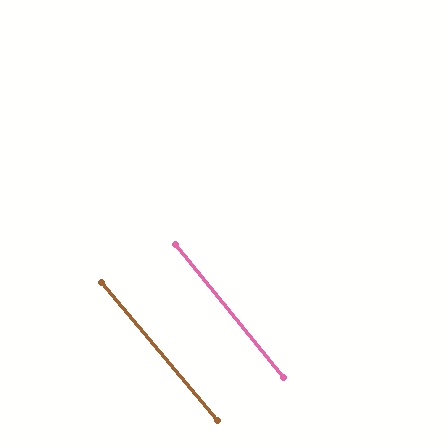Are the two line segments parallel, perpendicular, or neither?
Parallel — their directions differ by only 1.1°.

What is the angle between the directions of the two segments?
Approximately 1 degree.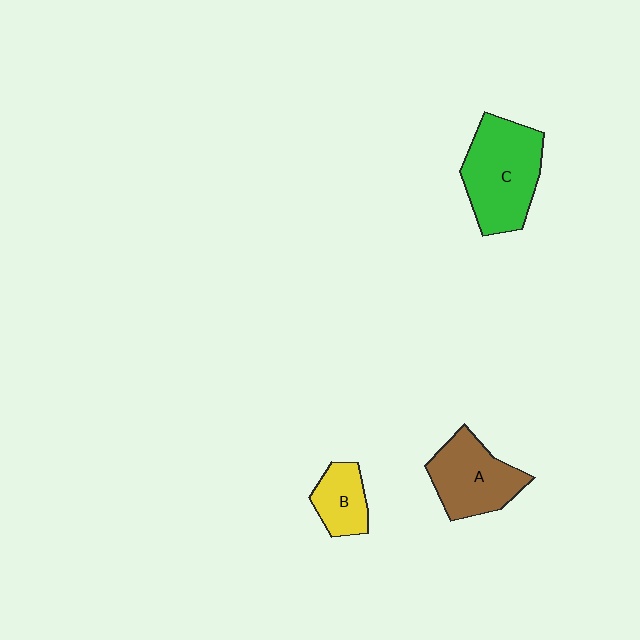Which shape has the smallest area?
Shape B (yellow).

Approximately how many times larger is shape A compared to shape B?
Approximately 1.7 times.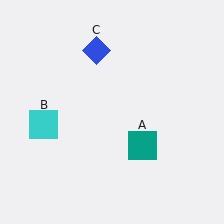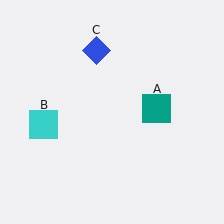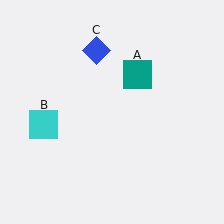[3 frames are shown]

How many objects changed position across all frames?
1 object changed position: teal square (object A).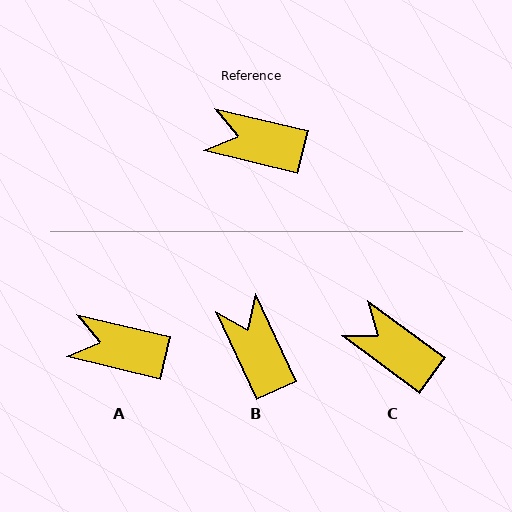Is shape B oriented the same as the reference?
No, it is off by about 51 degrees.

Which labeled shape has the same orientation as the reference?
A.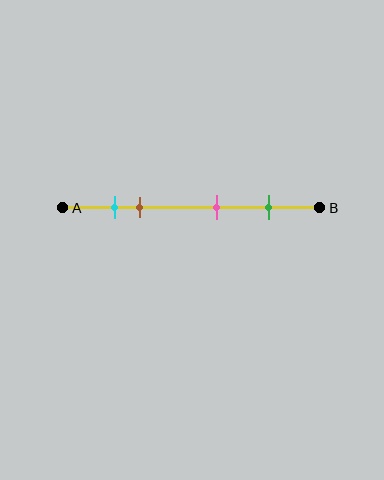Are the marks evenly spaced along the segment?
No, the marks are not evenly spaced.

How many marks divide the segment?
There are 4 marks dividing the segment.